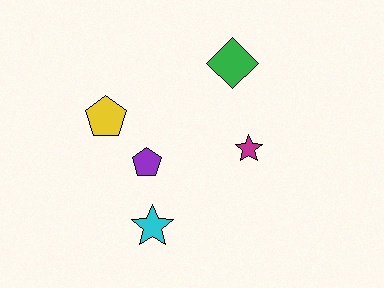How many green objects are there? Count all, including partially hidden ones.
There is 1 green object.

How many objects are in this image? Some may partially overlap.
There are 5 objects.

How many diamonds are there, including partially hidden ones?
There is 1 diamond.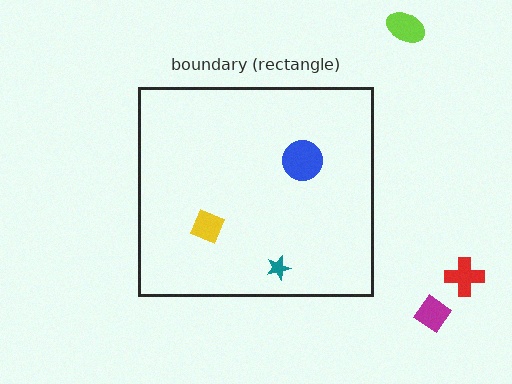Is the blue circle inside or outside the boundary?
Inside.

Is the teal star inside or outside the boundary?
Inside.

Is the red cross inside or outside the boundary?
Outside.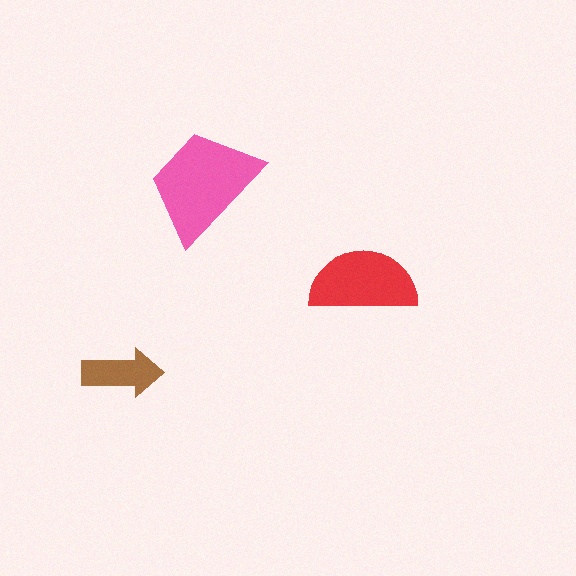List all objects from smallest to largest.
The brown arrow, the red semicircle, the pink trapezoid.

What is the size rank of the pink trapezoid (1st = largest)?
1st.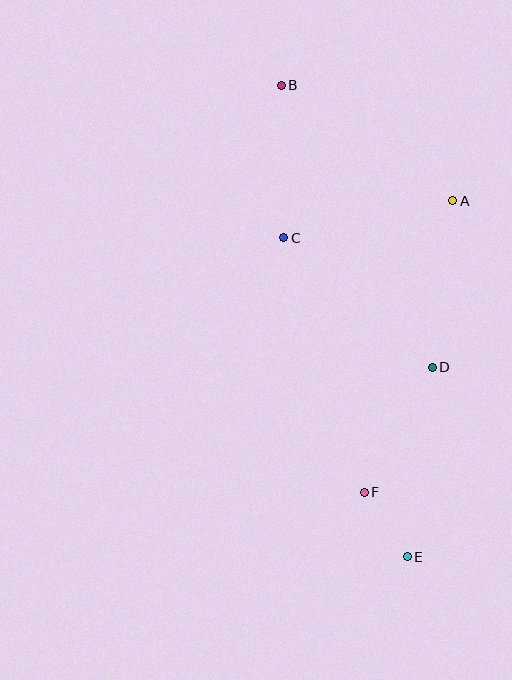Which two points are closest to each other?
Points E and F are closest to each other.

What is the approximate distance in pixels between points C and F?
The distance between C and F is approximately 267 pixels.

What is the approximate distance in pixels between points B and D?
The distance between B and D is approximately 320 pixels.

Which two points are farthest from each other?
Points B and E are farthest from each other.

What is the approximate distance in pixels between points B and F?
The distance between B and F is approximately 415 pixels.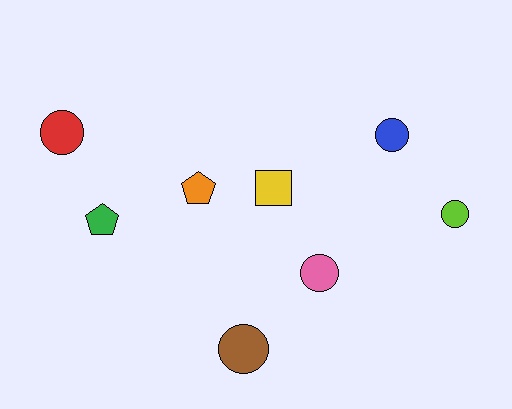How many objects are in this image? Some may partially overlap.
There are 8 objects.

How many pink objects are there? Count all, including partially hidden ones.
There is 1 pink object.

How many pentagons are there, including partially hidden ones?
There are 2 pentagons.